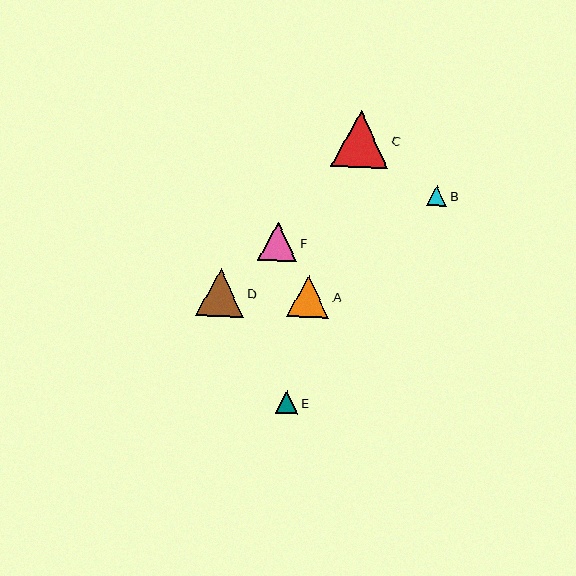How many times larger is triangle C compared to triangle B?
Triangle C is approximately 2.8 times the size of triangle B.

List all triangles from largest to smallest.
From largest to smallest: C, D, A, F, E, B.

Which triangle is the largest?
Triangle C is the largest with a size of approximately 57 pixels.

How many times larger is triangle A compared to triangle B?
Triangle A is approximately 2.1 times the size of triangle B.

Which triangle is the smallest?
Triangle B is the smallest with a size of approximately 20 pixels.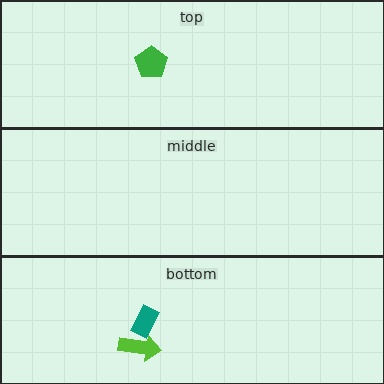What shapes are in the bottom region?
The teal rectangle, the lime arrow.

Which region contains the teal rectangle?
The bottom region.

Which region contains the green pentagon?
The top region.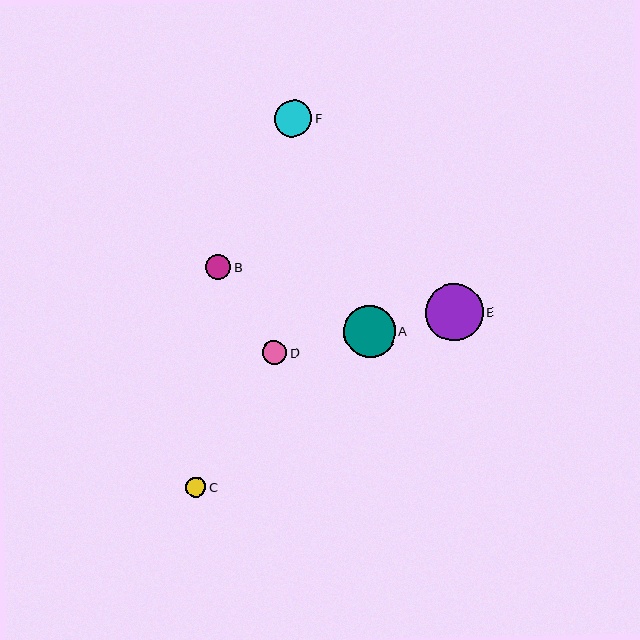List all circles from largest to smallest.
From largest to smallest: E, A, F, B, D, C.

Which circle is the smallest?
Circle C is the smallest with a size of approximately 20 pixels.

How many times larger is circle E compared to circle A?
Circle E is approximately 1.1 times the size of circle A.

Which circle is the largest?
Circle E is the largest with a size of approximately 57 pixels.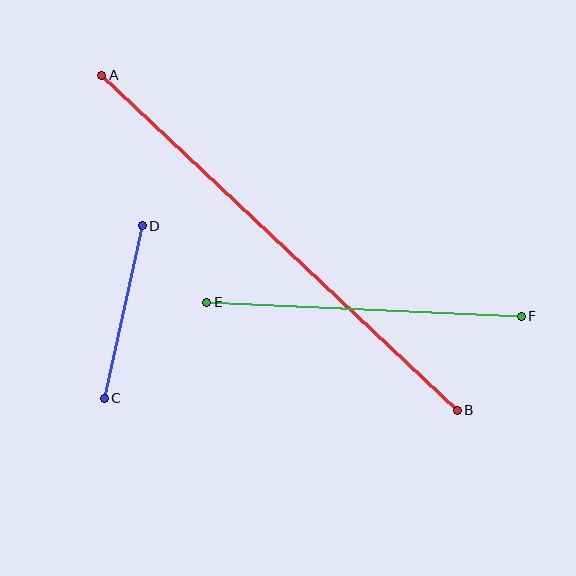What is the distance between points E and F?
The distance is approximately 315 pixels.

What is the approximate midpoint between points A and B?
The midpoint is at approximately (280, 243) pixels.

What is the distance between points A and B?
The distance is approximately 489 pixels.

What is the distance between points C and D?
The distance is approximately 177 pixels.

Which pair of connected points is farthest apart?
Points A and B are farthest apart.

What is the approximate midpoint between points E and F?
The midpoint is at approximately (364, 309) pixels.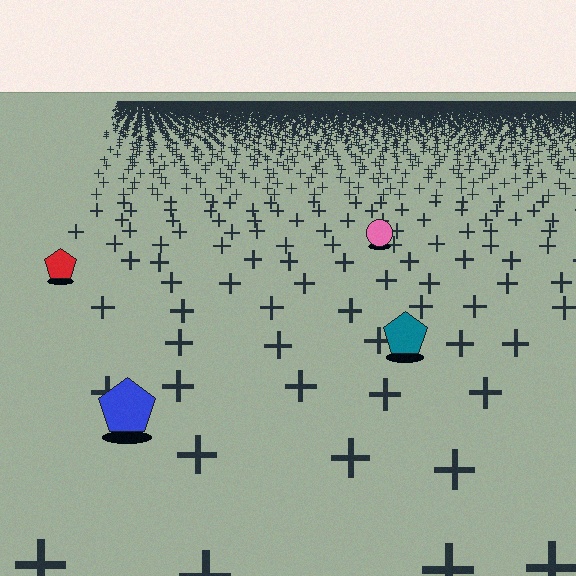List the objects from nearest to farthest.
From nearest to farthest: the blue pentagon, the teal pentagon, the red pentagon, the pink circle.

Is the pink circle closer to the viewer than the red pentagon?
No. The red pentagon is closer — you can tell from the texture gradient: the ground texture is coarser near it.